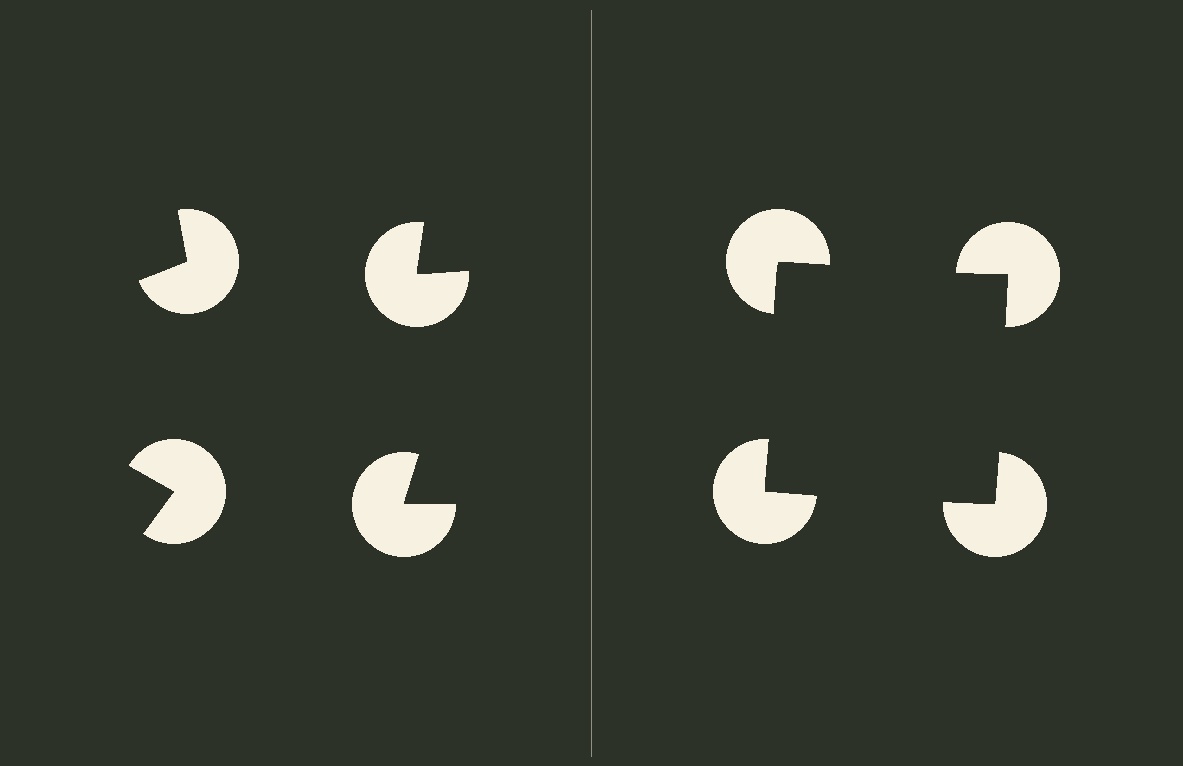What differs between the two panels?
The pac-man discs are positioned identically on both sides; only the wedge orientations differ. On the right they align to a square; on the left they are misaligned.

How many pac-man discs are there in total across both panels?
8 — 4 on each side.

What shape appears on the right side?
An illusory square.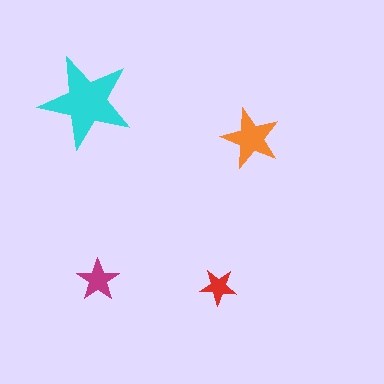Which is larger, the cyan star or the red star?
The cyan one.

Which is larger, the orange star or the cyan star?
The cyan one.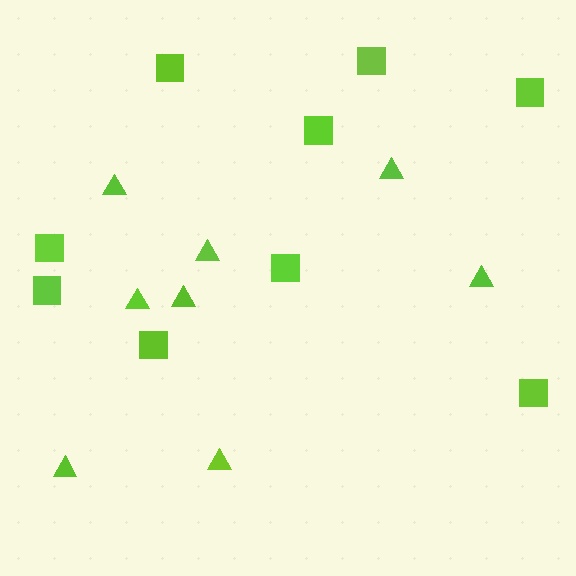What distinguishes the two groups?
There are 2 groups: one group of triangles (8) and one group of squares (9).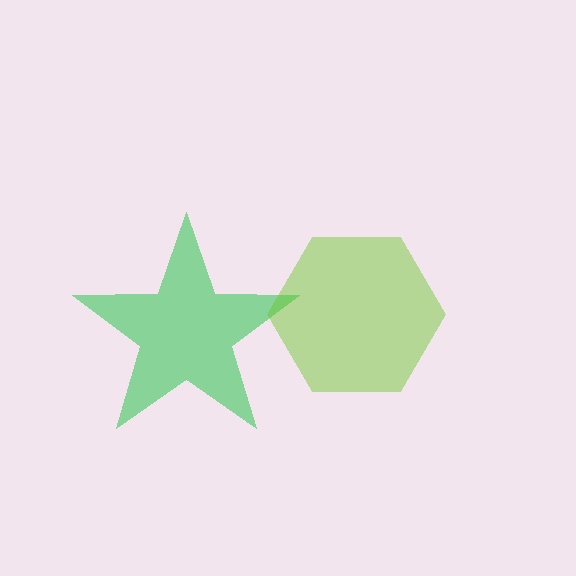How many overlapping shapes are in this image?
There are 2 overlapping shapes in the image.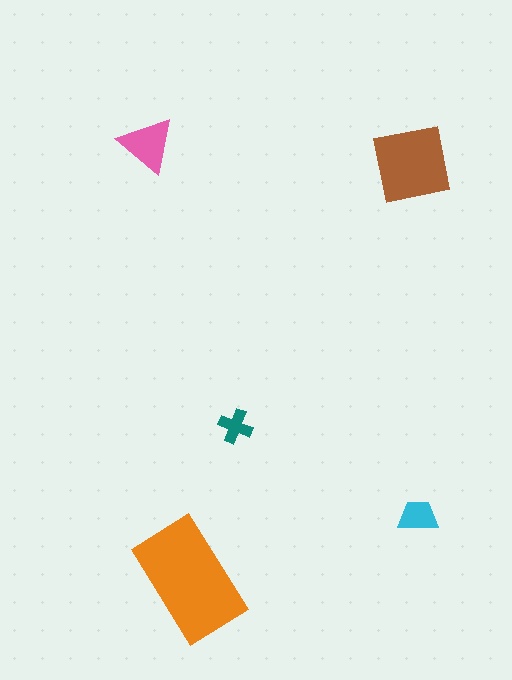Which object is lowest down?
The orange rectangle is bottommost.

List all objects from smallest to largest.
The teal cross, the cyan trapezoid, the pink triangle, the brown square, the orange rectangle.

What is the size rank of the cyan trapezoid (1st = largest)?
4th.